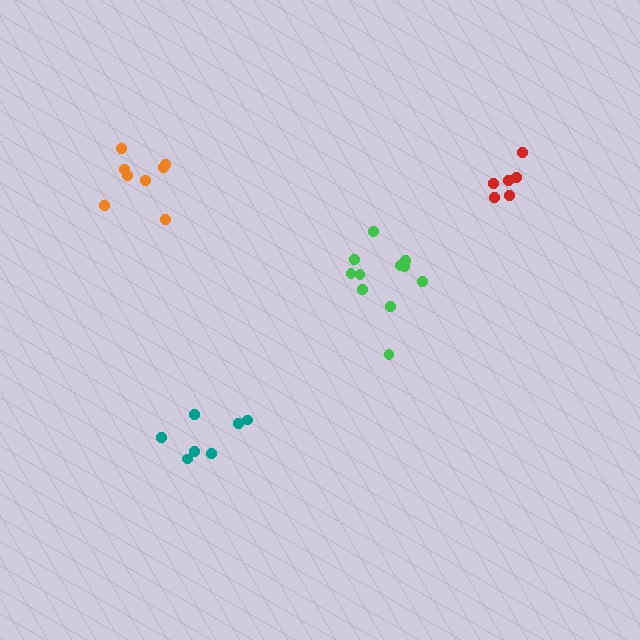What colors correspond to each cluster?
The clusters are colored: orange, teal, green, red.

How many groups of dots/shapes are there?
There are 4 groups.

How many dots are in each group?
Group 1: 8 dots, Group 2: 7 dots, Group 3: 11 dots, Group 4: 6 dots (32 total).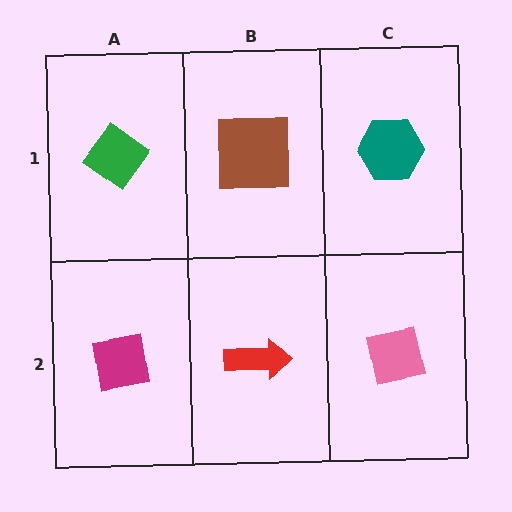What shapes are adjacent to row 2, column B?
A brown square (row 1, column B), a magenta square (row 2, column A), a pink square (row 2, column C).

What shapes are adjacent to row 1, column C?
A pink square (row 2, column C), a brown square (row 1, column B).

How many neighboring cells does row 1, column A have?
2.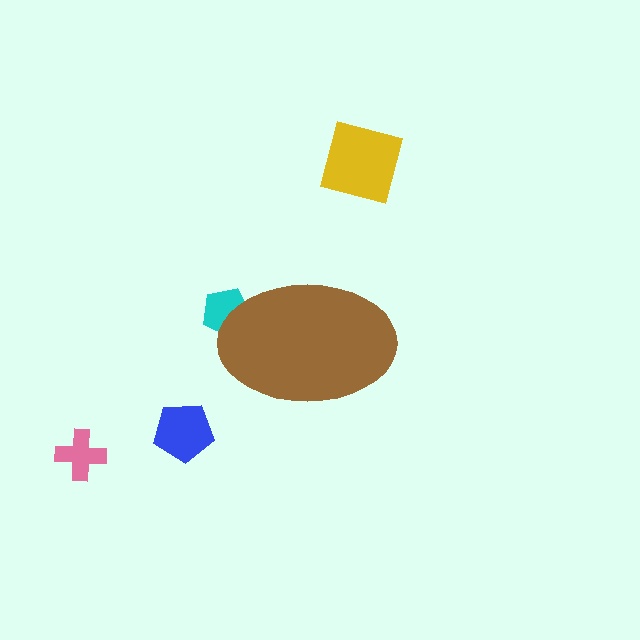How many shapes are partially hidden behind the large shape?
1 shape is partially hidden.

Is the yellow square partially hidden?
No, the yellow square is fully visible.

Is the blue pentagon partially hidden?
No, the blue pentagon is fully visible.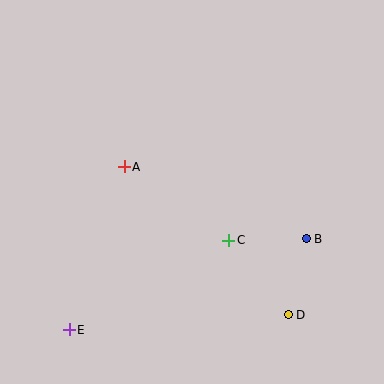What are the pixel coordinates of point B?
Point B is at (306, 239).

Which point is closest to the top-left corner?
Point A is closest to the top-left corner.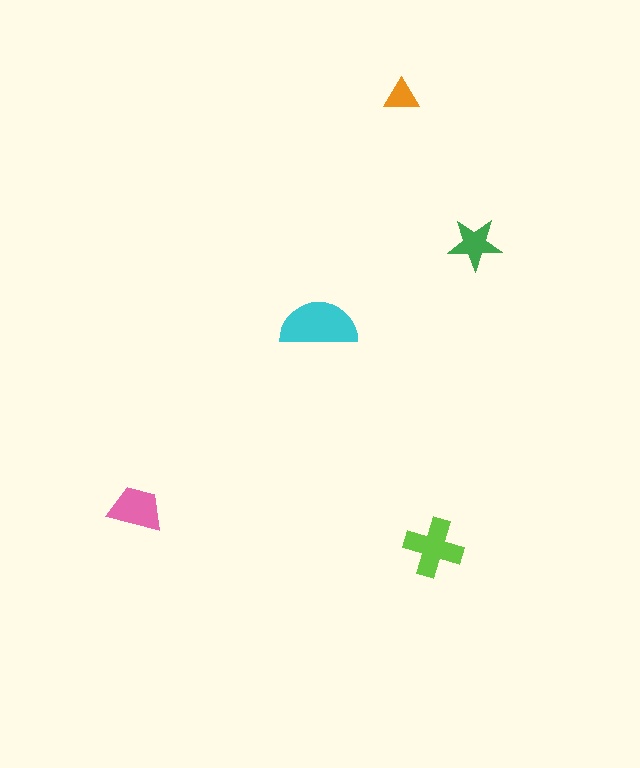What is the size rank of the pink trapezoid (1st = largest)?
3rd.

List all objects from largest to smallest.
The cyan semicircle, the lime cross, the pink trapezoid, the green star, the orange triangle.